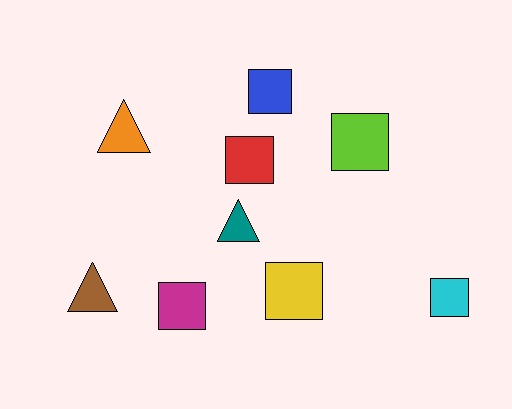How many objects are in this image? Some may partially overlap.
There are 9 objects.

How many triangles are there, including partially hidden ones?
There are 3 triangles.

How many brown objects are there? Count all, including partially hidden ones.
There is 1 brown object.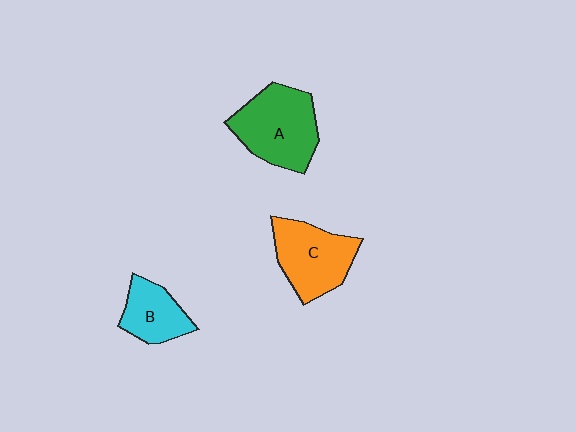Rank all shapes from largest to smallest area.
From largest to smallest: A (green), C (orange), B (cyan).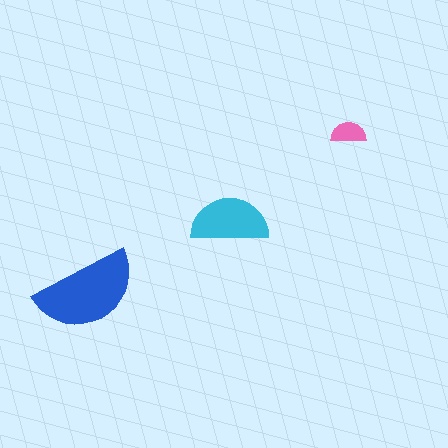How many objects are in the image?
There are 3 objects in the image.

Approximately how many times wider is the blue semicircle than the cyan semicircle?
About 1.5 times wider.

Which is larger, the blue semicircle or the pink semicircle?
The blue one.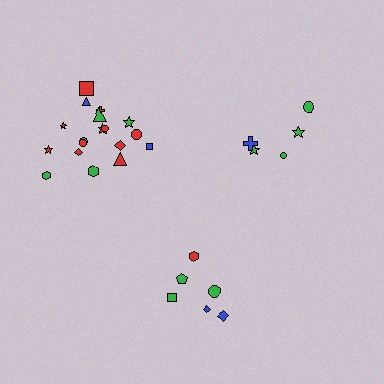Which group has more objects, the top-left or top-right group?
The top-left group.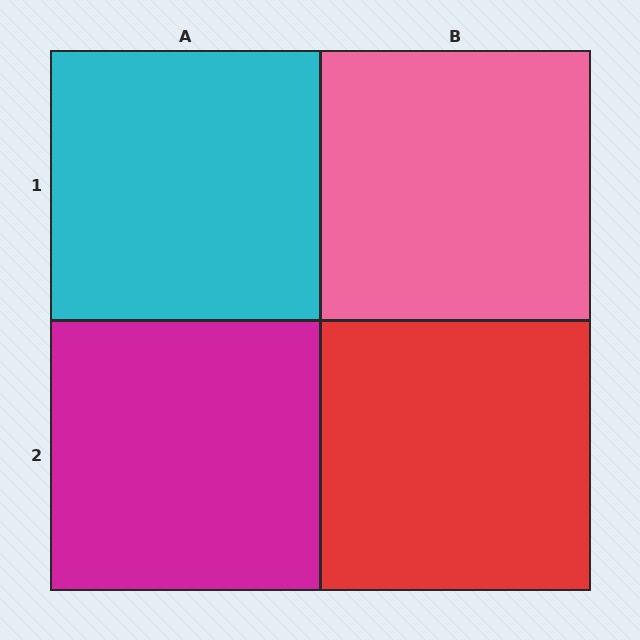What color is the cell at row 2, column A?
Magenta.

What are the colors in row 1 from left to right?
Cyan, pink.